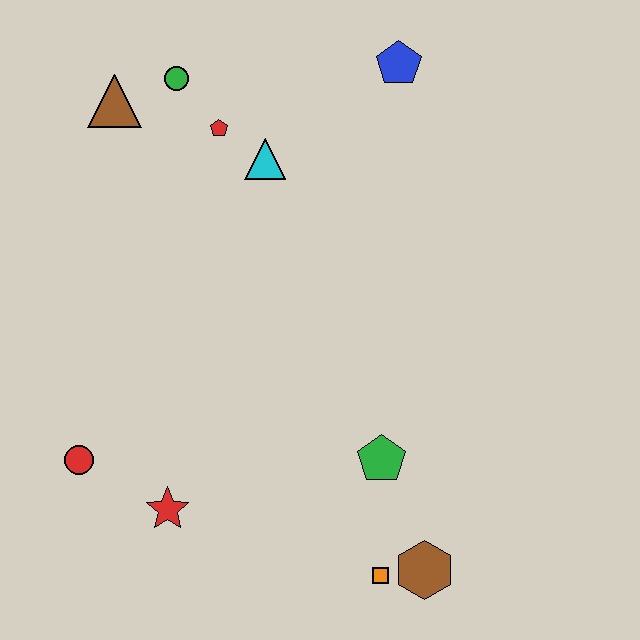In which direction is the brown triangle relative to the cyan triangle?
The brown triangle is to the left of the cyan triangle.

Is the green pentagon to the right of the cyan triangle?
Yes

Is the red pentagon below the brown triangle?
Yes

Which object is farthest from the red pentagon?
The brown hexagon is farthest from the red pentagon.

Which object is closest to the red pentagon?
The cyan triangle is closest to the red pentagon.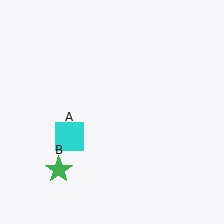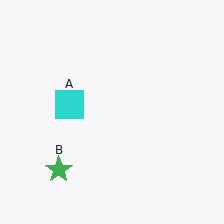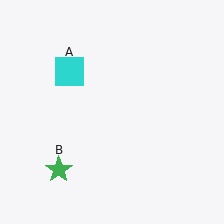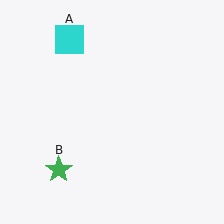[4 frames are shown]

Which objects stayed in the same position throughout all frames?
Green star (object B) remained stationary.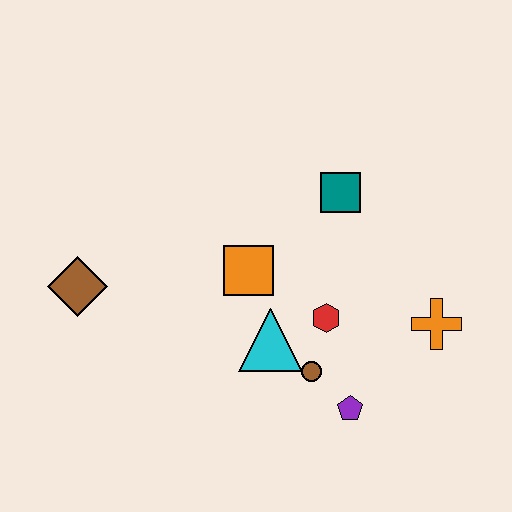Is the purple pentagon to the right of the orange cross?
No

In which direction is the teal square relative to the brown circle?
The teal square is above the brown circle.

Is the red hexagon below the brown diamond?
Yes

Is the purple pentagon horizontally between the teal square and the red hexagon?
No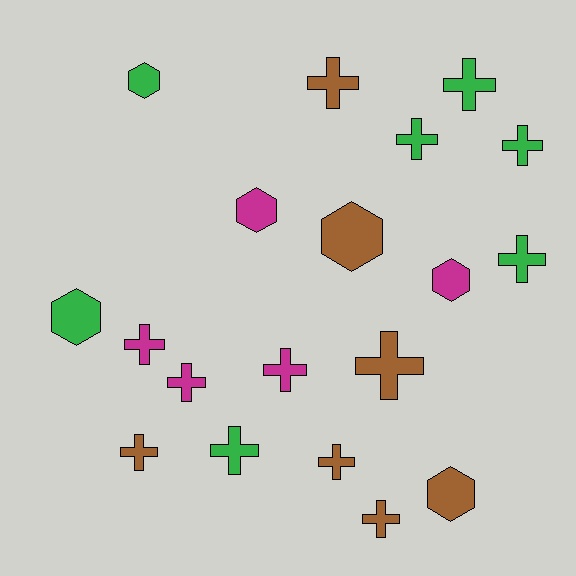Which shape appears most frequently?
Cross, with 13 objects.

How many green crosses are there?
There are 5 green crosses.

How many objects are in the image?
There are 19 objects.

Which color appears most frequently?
Brown, with 7 objects.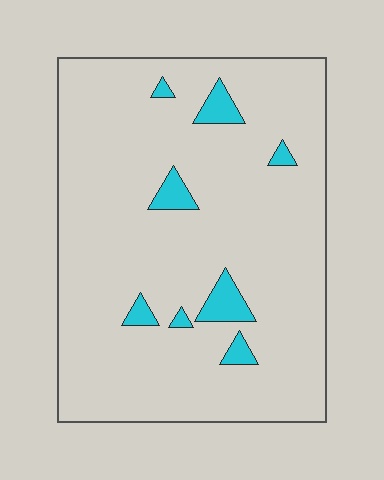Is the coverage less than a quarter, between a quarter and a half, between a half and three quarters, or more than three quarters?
Less than a quarter.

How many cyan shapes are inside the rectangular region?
8.